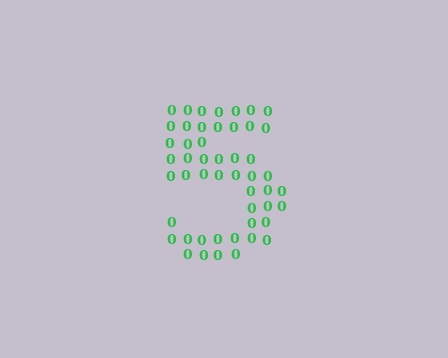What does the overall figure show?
The overall figure shows the digit 5.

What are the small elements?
The small elements are digit 0's.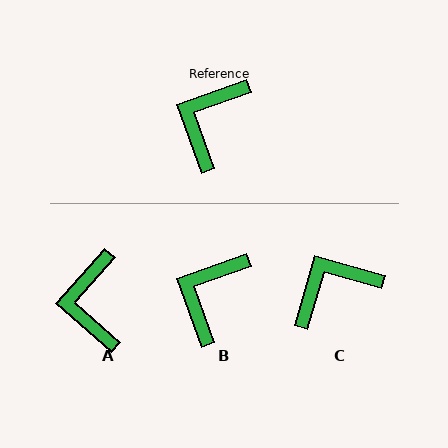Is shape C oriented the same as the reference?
No, it is off by about 36 degrees.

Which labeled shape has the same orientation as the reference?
B.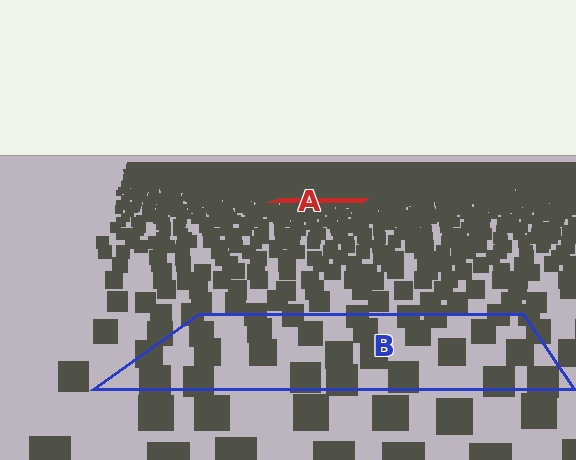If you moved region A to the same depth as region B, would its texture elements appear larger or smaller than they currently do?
They would appear larger. At a closer depth, the same texture elements are projected at a bigger on-screen size.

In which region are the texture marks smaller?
The texture marks are smaller in region A, because it is farther away.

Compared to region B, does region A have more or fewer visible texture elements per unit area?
Region A has more texture elements per unit area — they are packed more densely because it is farther away.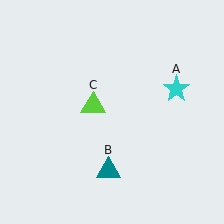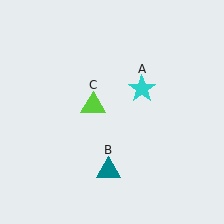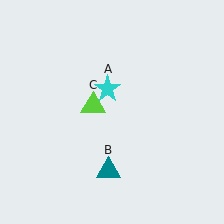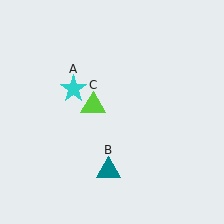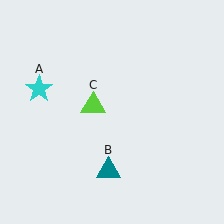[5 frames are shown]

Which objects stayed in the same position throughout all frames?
Teal triangle (object B) and lime triangle (object C) remained stationary.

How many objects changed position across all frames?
1 object changed position: cyan star (object A).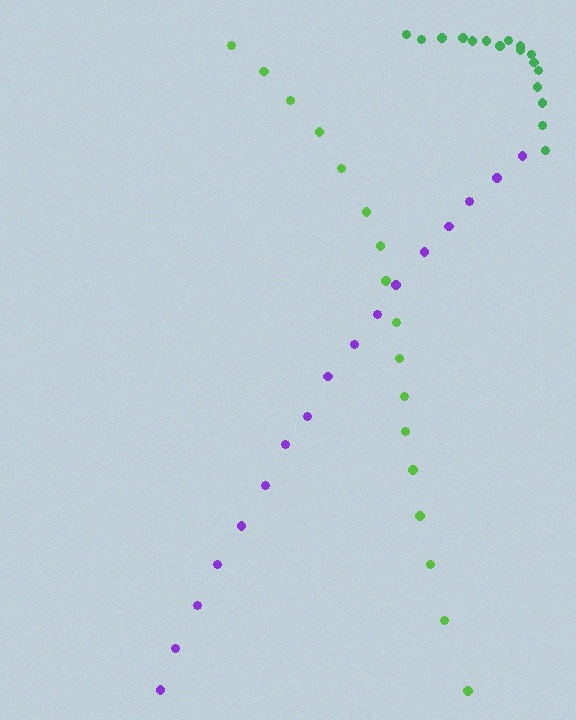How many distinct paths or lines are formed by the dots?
There are 3 distinct paths.